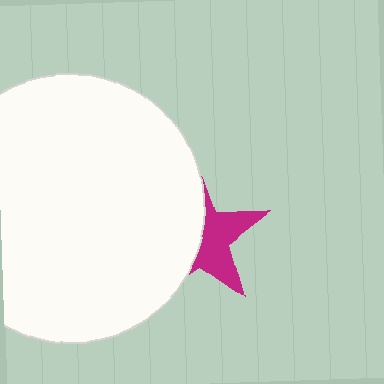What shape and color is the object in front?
The object in front is a white circle.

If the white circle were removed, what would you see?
You would see the complete magenta star.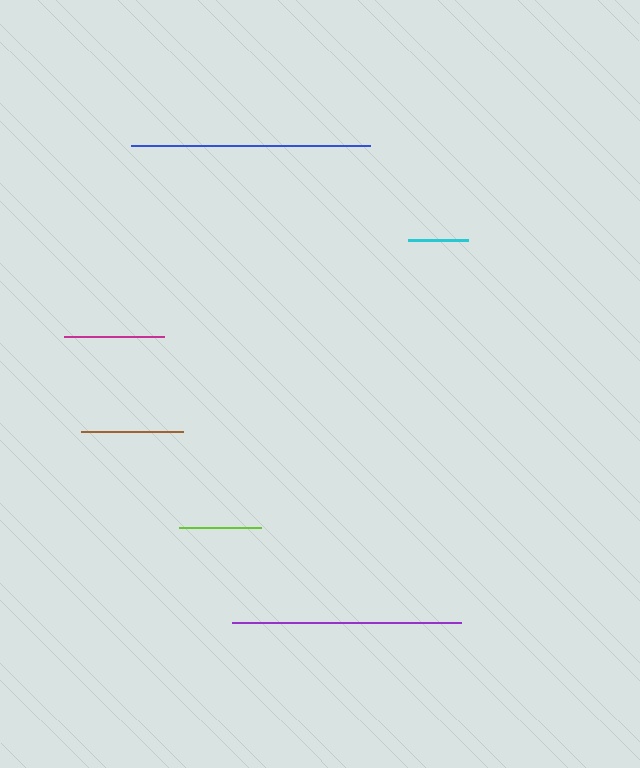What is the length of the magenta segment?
The magenta segment is approximately 100 pixels long.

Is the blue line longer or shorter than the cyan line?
The blue line is longer than the cyan line.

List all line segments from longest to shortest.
From longest to shortest: blue, purple, brown, magenta, lime, cyan.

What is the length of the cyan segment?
The cyan segment is approximately 60 pixels long.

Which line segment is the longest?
The blue line is the longest at approximately 239 pixels.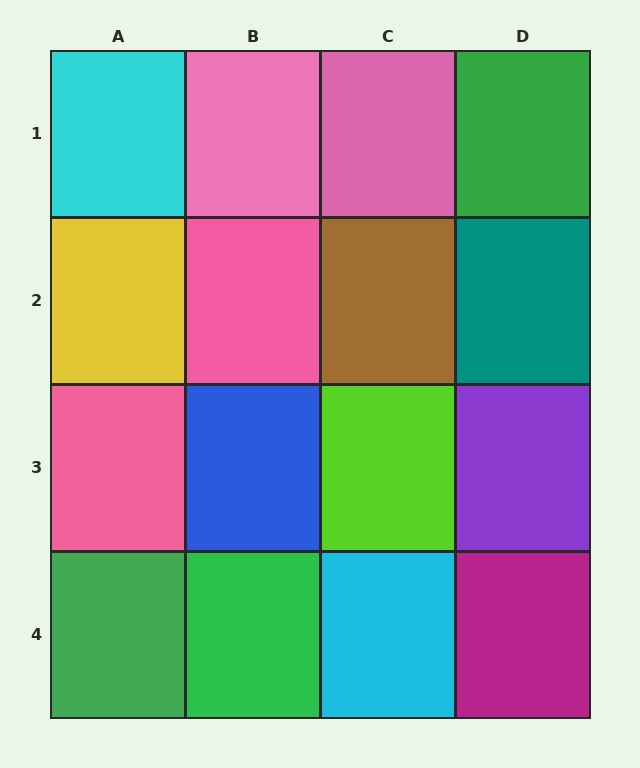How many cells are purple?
1 cell is purple.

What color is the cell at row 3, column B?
Blue.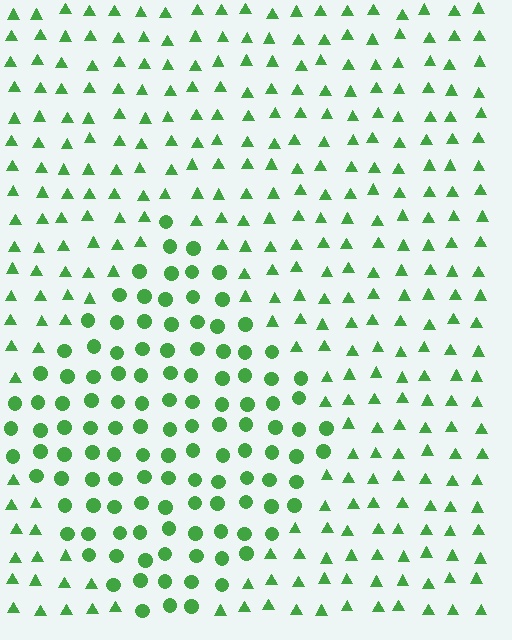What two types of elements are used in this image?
The image uses circles inside the diamond region and triangles outside it.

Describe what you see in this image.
The image is filled with small green elements arranged in a uniform grid. A diamond-shaped region contains circles, while the surrounding area contains triangles. The boundary is defined purely by the change in element shape.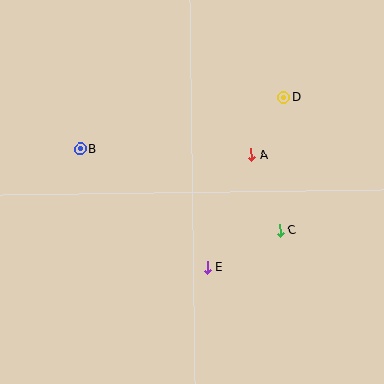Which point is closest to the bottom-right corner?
Point C is closest to the bottom-right corner.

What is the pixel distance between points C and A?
The distance between C and A is 80 pixels.